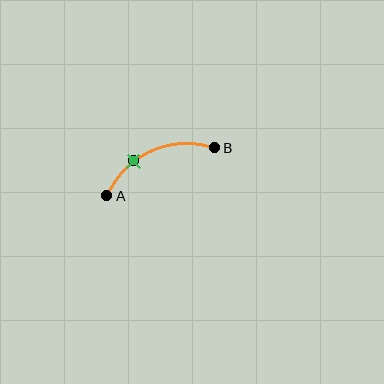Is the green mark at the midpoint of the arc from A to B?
No. The green mark lies on the arc but is closer to endpoint A. The arc midpoint would be at the point on the curve equidistant along the arc from both A and B.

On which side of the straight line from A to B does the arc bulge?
The arc bulges above the straight line connecting A and B.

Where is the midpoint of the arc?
The arc midpoint is the point on the curve farthest from the straight line joining A and B. It sits above that line.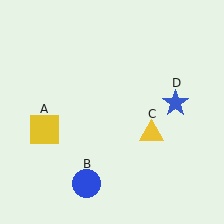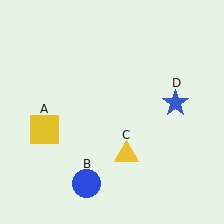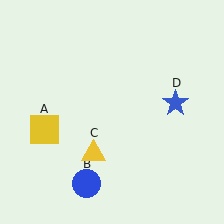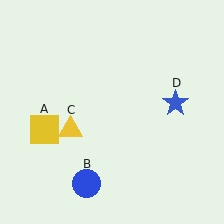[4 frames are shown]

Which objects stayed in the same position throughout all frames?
Yellow square (object A) and blue circle (object B) and blue star (object D) remained stationary.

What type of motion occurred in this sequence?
The yellow triangle (object C) rotated clockwise around the center of the scene.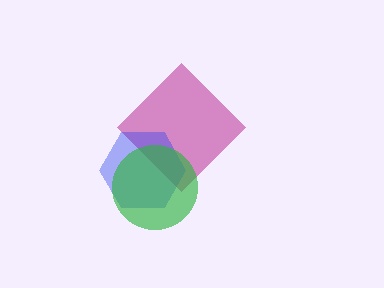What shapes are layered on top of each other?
The layered shapes are: a magenta diamond, a blue hexagon, a green circle.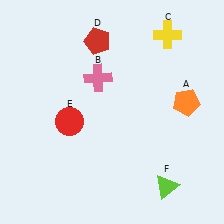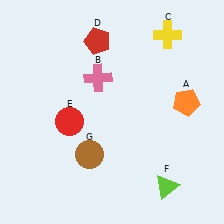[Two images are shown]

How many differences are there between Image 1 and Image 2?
There is 1 difference between the two images.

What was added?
A brown circle (G) was added in Image 2.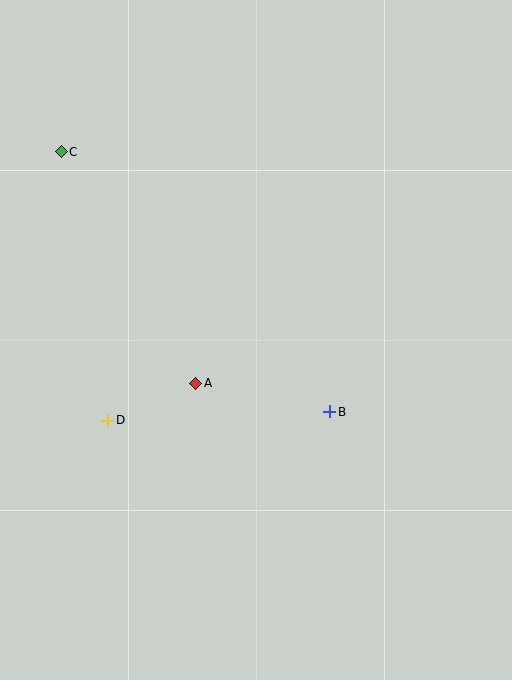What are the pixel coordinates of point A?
Point A is at (196, 383).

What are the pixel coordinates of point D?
Point D is at (108, 420).